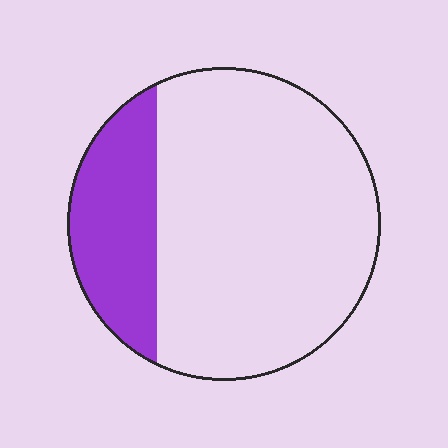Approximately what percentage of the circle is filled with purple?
Approximately 25%.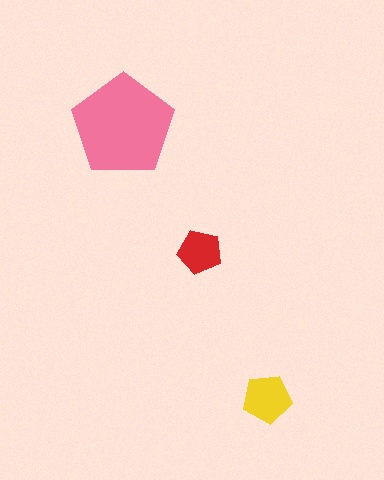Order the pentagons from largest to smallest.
the pink one, the yellow one, the red one.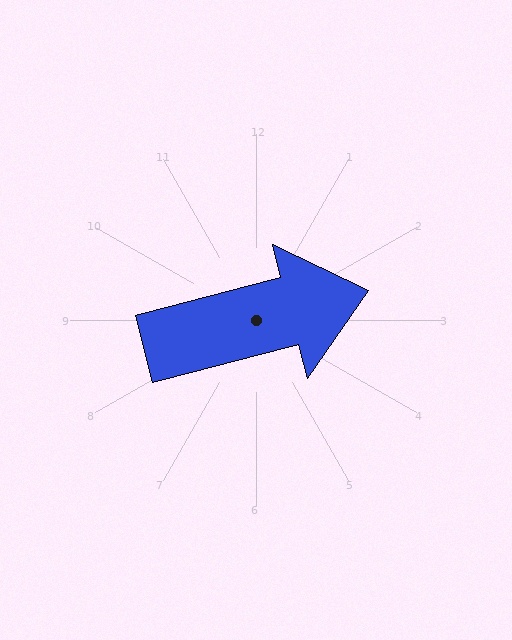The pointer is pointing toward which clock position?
Roughly 3 o'clock.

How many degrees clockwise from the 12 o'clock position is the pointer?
Approximately 75 degrees.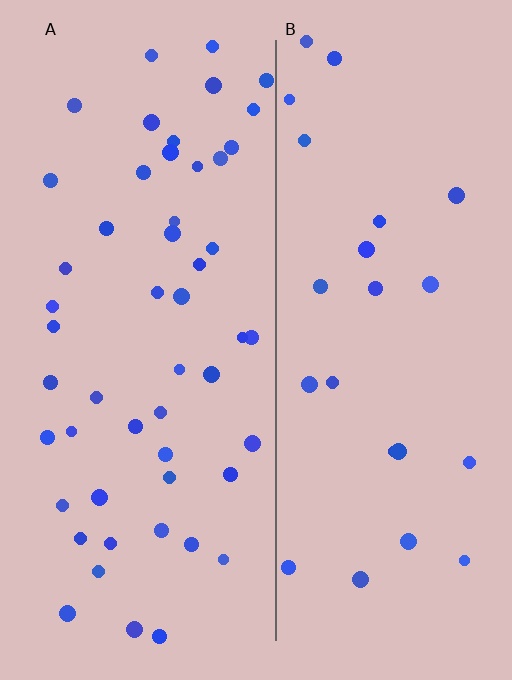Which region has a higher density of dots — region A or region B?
A (the left).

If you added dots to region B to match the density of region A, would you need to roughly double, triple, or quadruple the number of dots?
Approximately double.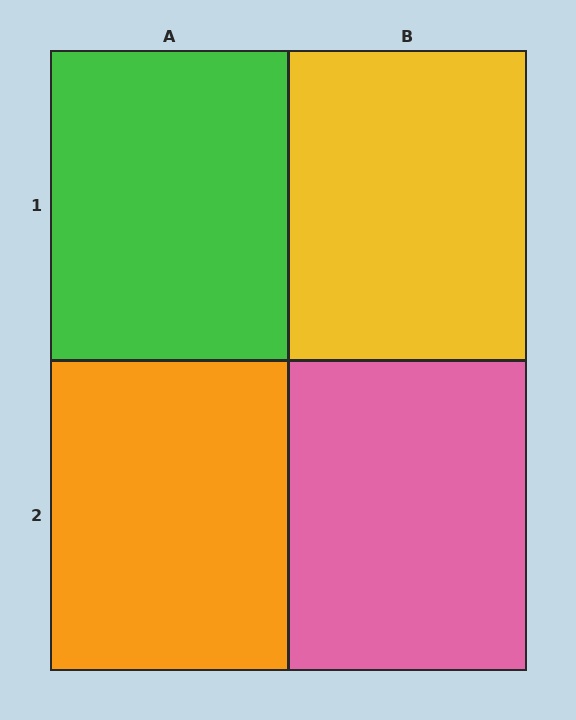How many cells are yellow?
1 cell is yellow.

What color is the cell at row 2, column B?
Pink.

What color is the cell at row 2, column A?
Orange.